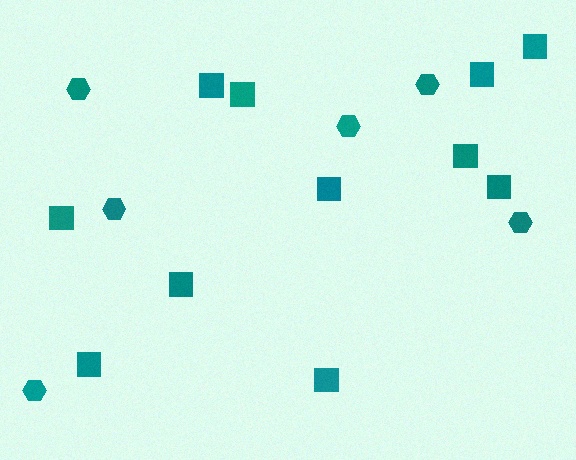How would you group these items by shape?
There are 2 groups: one group of hexagons (6) and one group of squares (11).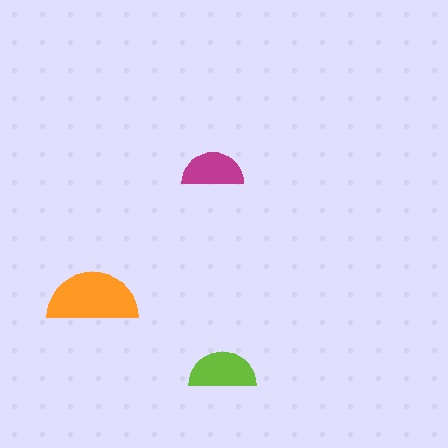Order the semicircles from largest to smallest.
the orange one, the lime one, the magenta one.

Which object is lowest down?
The lime semicircle is bottommost.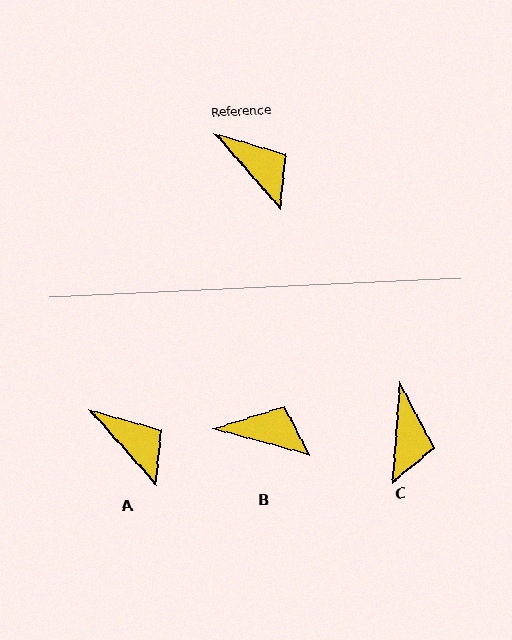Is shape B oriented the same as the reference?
No, it is off by about 33 degrees.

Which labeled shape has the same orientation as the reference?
A.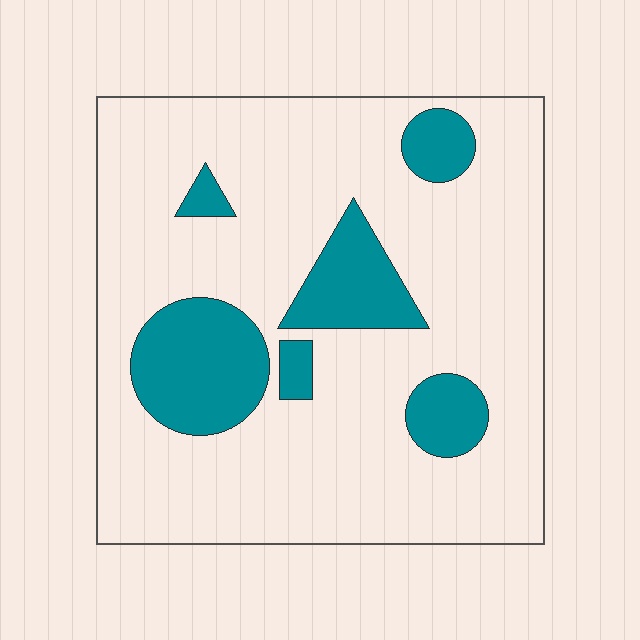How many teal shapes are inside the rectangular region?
6.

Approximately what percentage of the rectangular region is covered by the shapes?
Approximately 20%.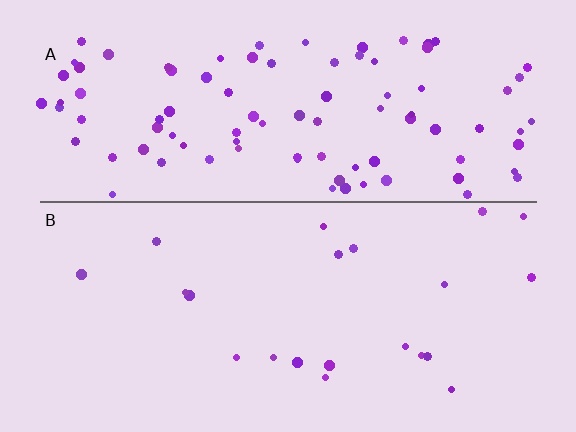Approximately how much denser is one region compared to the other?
Approximately 4.4× — region A over region B.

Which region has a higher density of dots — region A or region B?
A (the top).